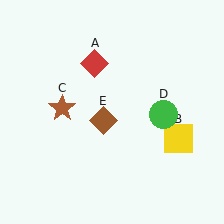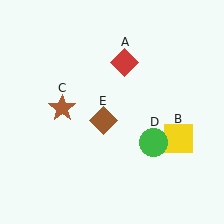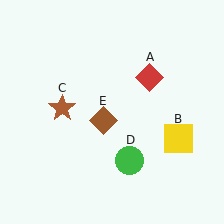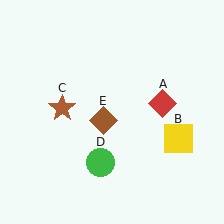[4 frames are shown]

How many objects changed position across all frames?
2 objects changed position: red diamond (object A), green circle (object D).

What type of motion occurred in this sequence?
The red diamond (object A), green circle (object D) rotated clockwise around the center of the scene.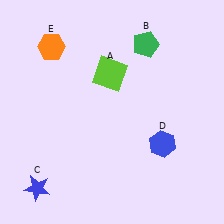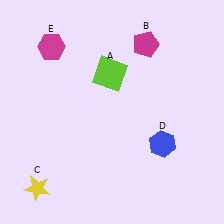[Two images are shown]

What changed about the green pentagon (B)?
In Image 1, B is green. In Image 2, it changed to magenta.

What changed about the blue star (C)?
In Image 1, C is blue. In Image 2, it changed to yellow.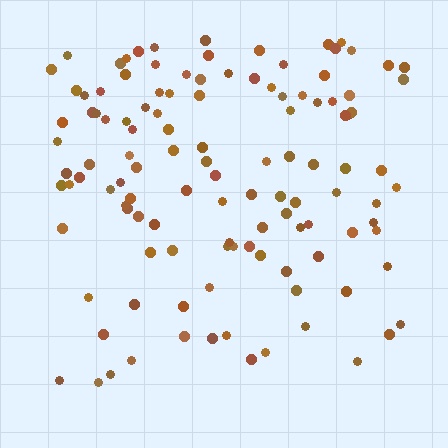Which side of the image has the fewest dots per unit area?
The bottom.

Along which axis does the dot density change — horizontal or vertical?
Vertical.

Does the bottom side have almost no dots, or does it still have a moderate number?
Still a moderate number, just noticeably fewer than the top.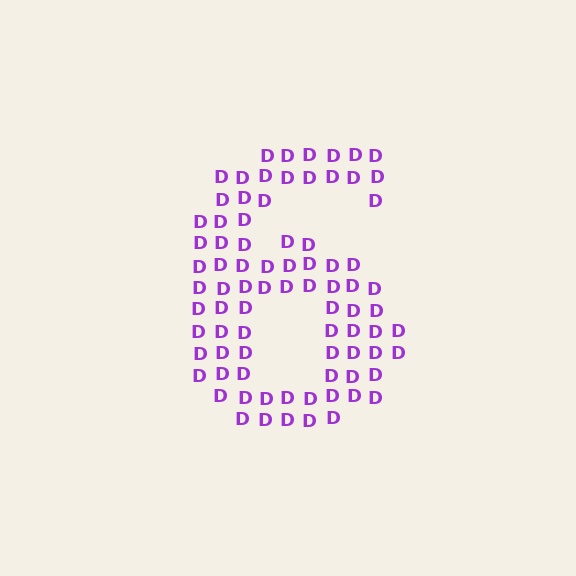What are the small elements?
The small elements are letter D's.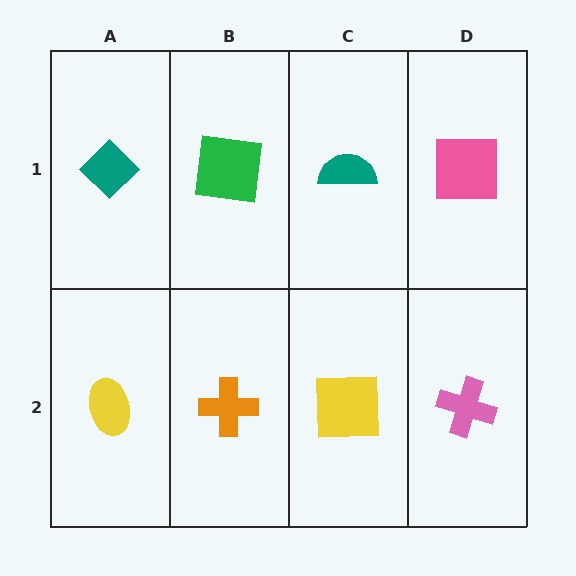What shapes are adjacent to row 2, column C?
A teal semicircle (row 1, column C), an orange cross (row 2, column B), a pink cross (row 2, column D).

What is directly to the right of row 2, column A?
An orange cross.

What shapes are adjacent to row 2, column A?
A teal diamond (row 1, column A), an orange cross (row 2, column B).